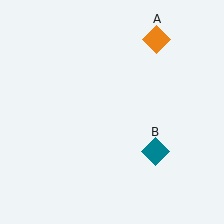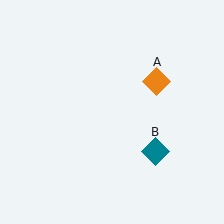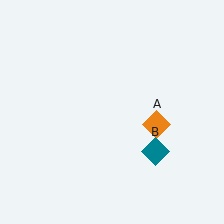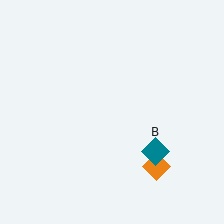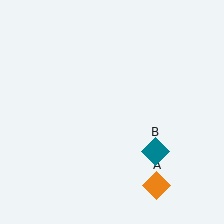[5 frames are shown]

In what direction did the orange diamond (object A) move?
The orange diamond (object A) moved down.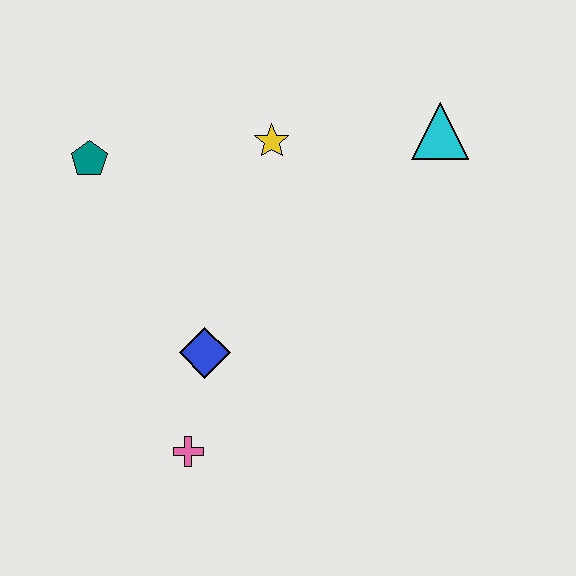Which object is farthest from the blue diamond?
The cyan triangle is farthest from the blue diamond.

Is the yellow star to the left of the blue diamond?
No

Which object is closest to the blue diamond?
The pink cross is closest to the blue diamond.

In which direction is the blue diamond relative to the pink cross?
The blue diamond is above the pink cross.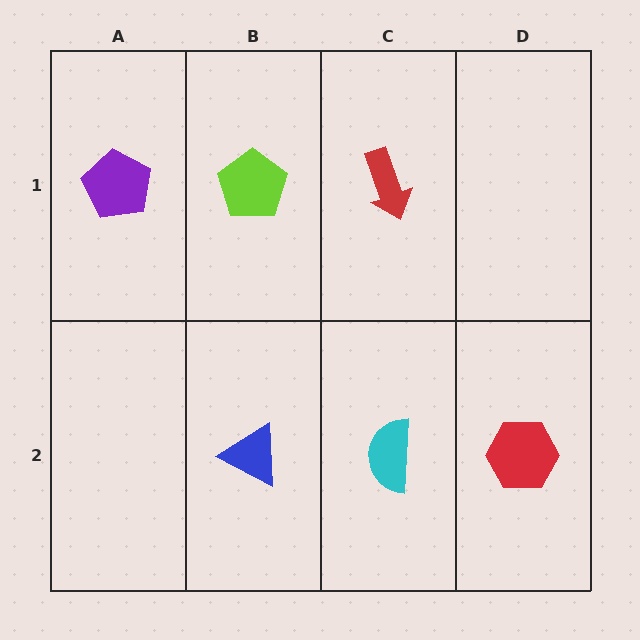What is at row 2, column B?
A blue triangle.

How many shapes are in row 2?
3 shapes.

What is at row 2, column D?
A red hexagon.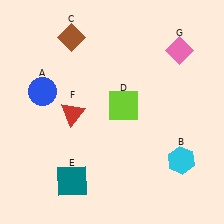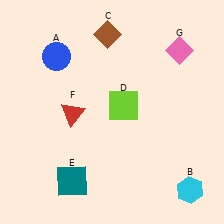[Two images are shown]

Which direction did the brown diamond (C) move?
The brown diamond (C) moved right.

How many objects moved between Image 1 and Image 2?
3 objects moved between the two images.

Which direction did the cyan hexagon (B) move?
The cyan hexagon (B) moved down.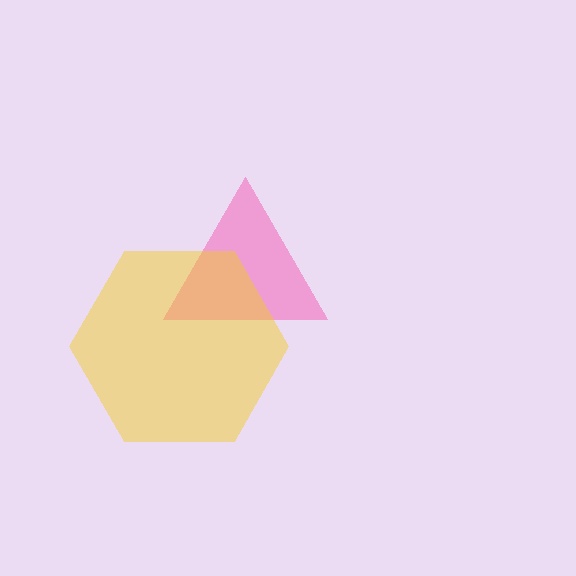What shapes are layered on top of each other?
The layered shapes are: a pink triangle, a yellow hexagon.